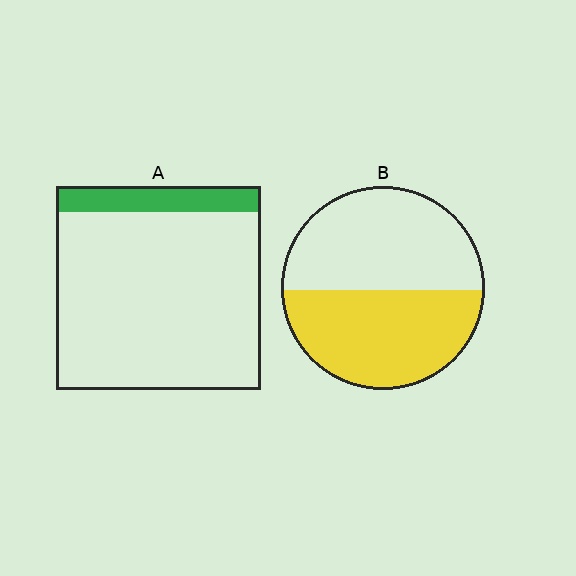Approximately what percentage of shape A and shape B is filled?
A is approximately 15% and B is approximately 50%.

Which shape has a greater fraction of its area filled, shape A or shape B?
Shape B.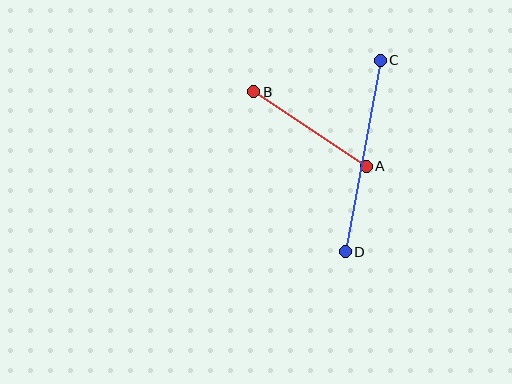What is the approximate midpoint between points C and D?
The midpoint is at approximately (363, 156) pixels.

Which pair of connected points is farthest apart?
Points C and D are farthest apart.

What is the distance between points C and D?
The distance is approximately 195 pixels.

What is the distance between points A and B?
The distance is approximately 135 pixels.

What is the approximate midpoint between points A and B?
The midpoint is at approximately (310, 129) pixels.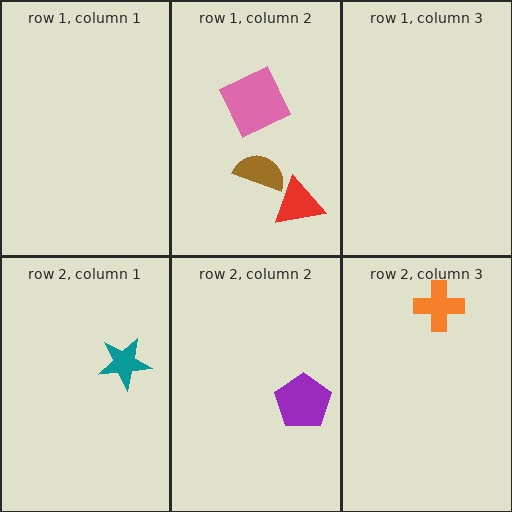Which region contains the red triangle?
The row 1, column 2 region.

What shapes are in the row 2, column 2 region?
The purple pentagon.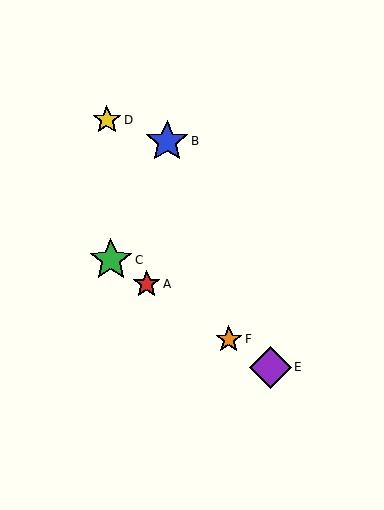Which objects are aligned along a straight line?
Objects A, C, E, F are aligned along a straight line.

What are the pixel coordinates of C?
Object C is at (111, 260).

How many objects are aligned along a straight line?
4 objects (A, C, E, F) are aligned along a straight line.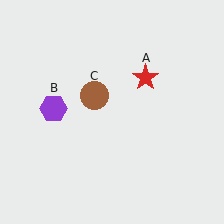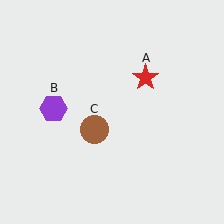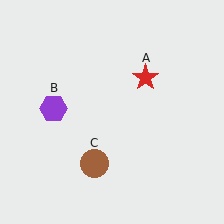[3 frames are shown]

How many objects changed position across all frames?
1 object changed position: brown circle (object C).